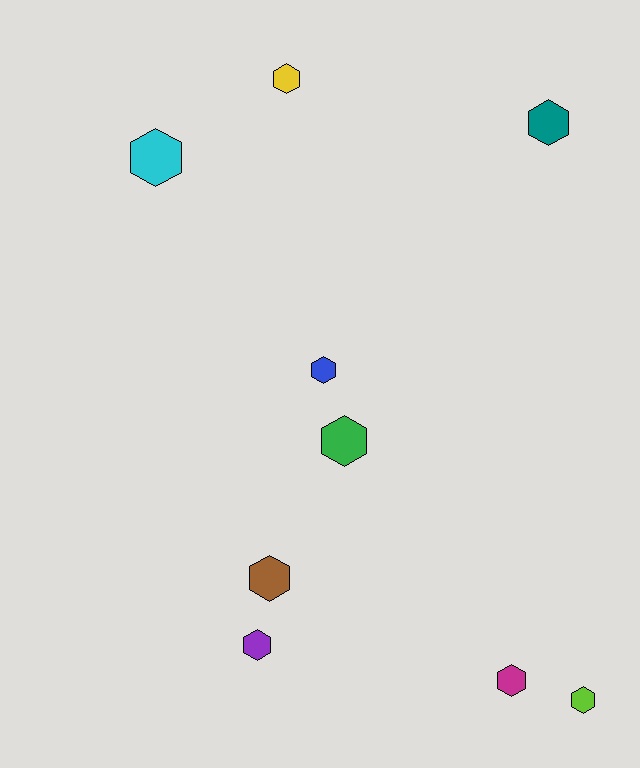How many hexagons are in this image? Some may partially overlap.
There are 9 hexagons.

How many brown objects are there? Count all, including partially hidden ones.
There is 1 brown object.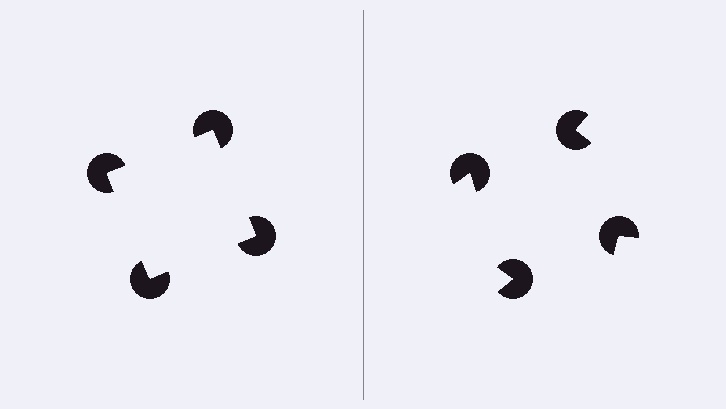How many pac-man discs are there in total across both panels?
8 — 4 on each side.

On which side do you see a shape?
An illusory square appears on the left side. On the right side the wedge cuts are rotated, so no coherent shape forms.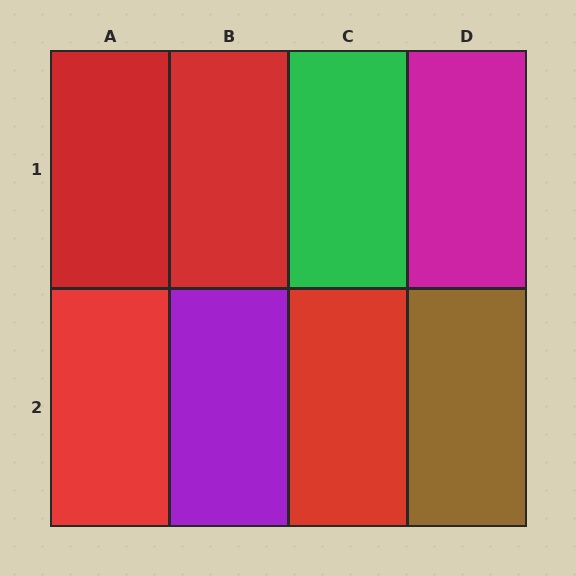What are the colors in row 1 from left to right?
Red, red, green, magenta.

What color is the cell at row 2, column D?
Brown.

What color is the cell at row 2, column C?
Red.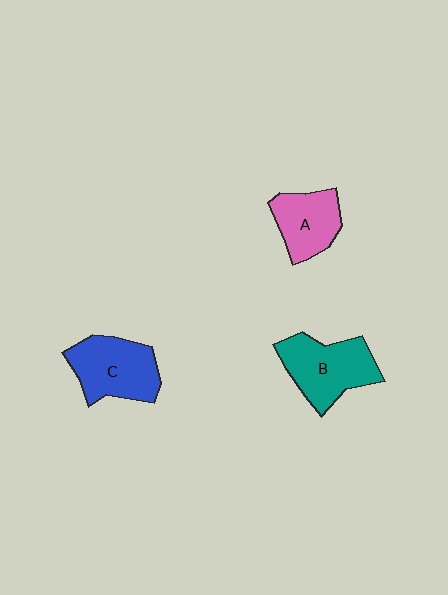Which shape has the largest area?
Shape B (teal).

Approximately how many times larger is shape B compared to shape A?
Approximately 1.3 times.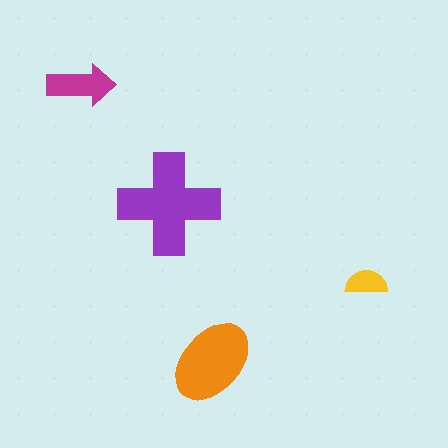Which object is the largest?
The purple cross.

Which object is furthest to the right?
The yellow semicircle is rightmost.